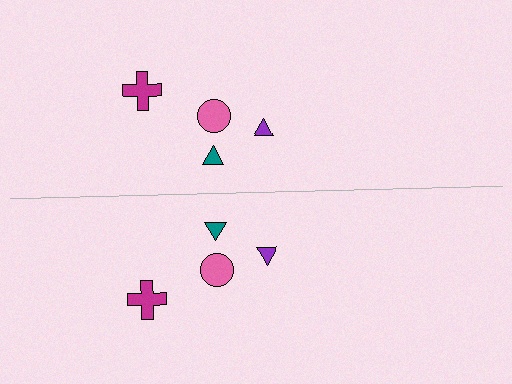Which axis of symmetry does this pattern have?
The pattern has a horizontal axis of symmetry running through the center of the image.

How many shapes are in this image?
There are 8 shapes in this image.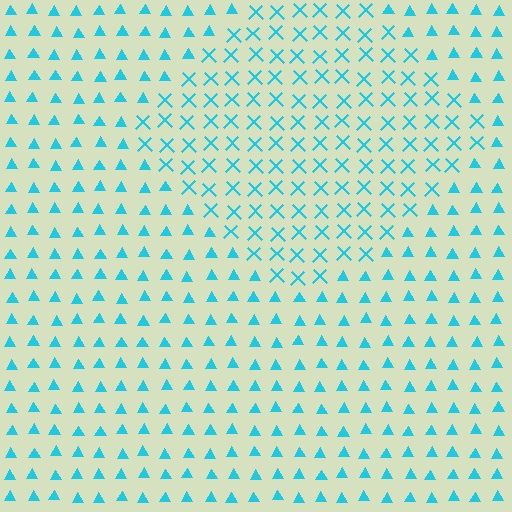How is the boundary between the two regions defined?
The boundary is defined by a change in element shape: X marks inside vs. triangles outside. All elements share the same color and spacing.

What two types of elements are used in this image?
The image uses X marks inside the diamond region and triangles outside it.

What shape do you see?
I see a diamond.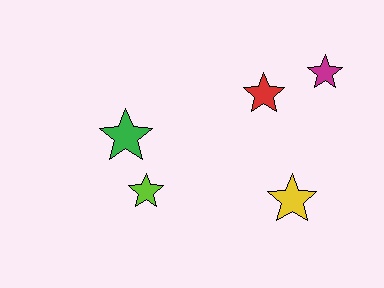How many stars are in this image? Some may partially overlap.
There are 5 stars.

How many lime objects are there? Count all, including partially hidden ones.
There is 1 lime object.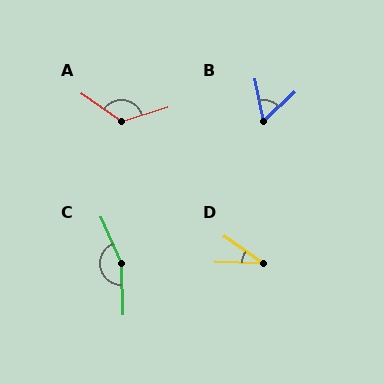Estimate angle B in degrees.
Approximately 59 degrees.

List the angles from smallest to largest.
D (33°), B (59°), A (127°), C (158°).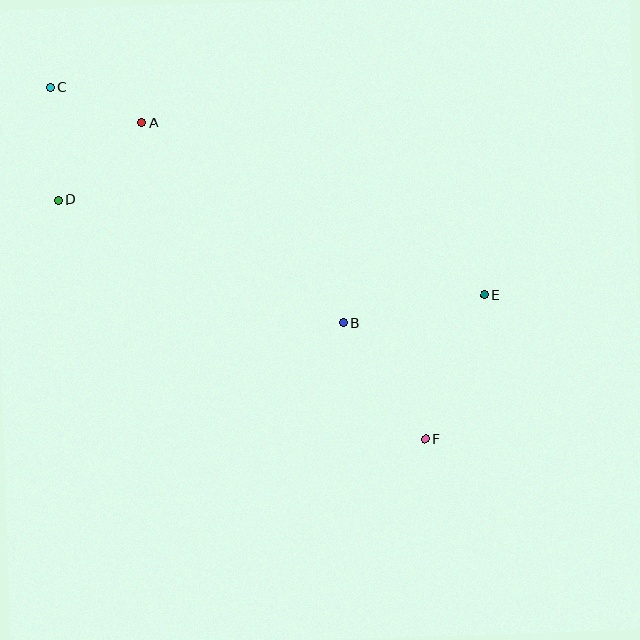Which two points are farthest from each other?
Points C and F are farthest from each other.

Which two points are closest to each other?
Points A and C are closest to each other.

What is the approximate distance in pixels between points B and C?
The distance between B and C is approximately 376 pixels.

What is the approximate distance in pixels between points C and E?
The distance between C and E is approximately 481 pixels.